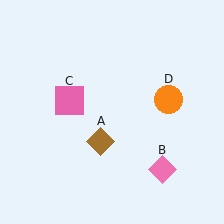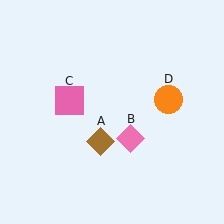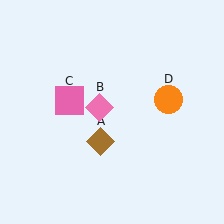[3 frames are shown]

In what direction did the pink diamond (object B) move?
The pink diamond (object B) moved up and to the left.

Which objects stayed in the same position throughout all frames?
Brown diamond (object A) and pink square (object C) and orange circle (object D) remained stationary.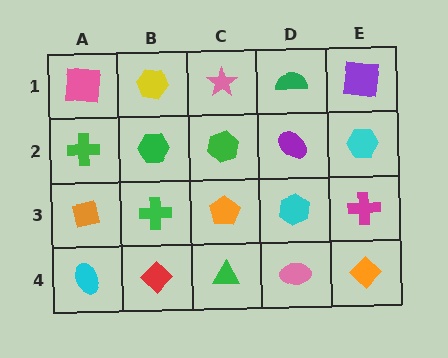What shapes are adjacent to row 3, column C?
A green hexagon (row 2, column C), a green triangle (row 4, column C), a green cross (row 3, column B), a cyan hexagon (row 3, column D).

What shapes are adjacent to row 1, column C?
A green hexagon (row 2, column C), a yellow hexagon (row 1, column B), a green semicircle (row 1, column D).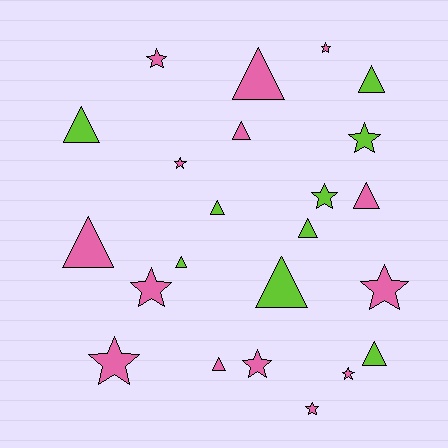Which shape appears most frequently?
Triangle, with 12 objects.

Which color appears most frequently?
Pink, with 14 objects.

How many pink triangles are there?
There are 5 pink triangles.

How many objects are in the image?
There are 23 objects.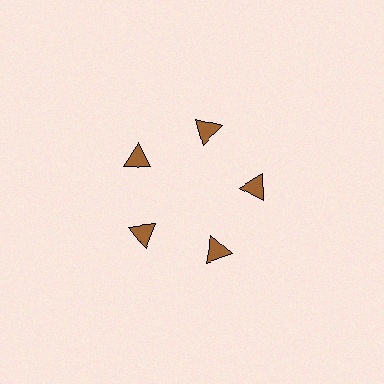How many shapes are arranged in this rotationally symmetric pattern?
There are 5 shapes, arranged in 5 groups of 1.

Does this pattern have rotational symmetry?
Yes, this pattern has 5-fold rotational symmetry. It looks the same after rotating 72 degrees around the center.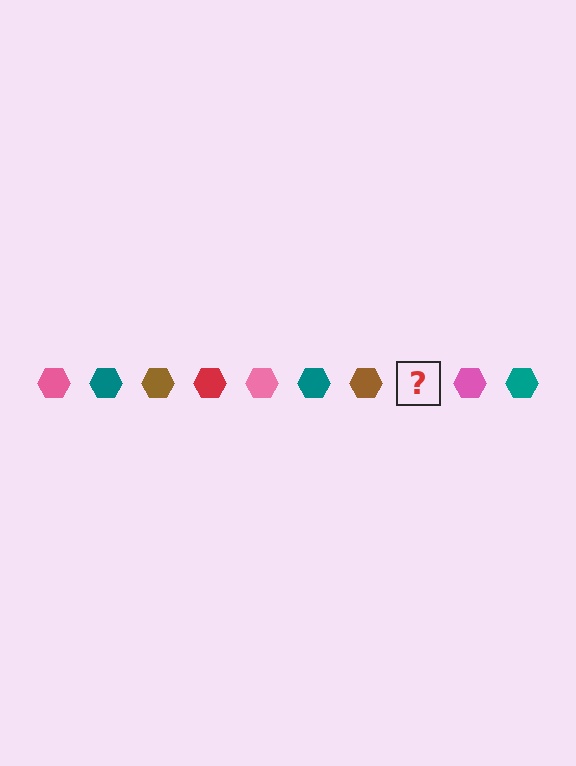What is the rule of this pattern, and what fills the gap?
The rule is that the pattern cycles through pink, teal, brown, red hexagons. The gap should be filled with a red hexagon.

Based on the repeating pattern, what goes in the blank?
The blank should be a red hexagon.